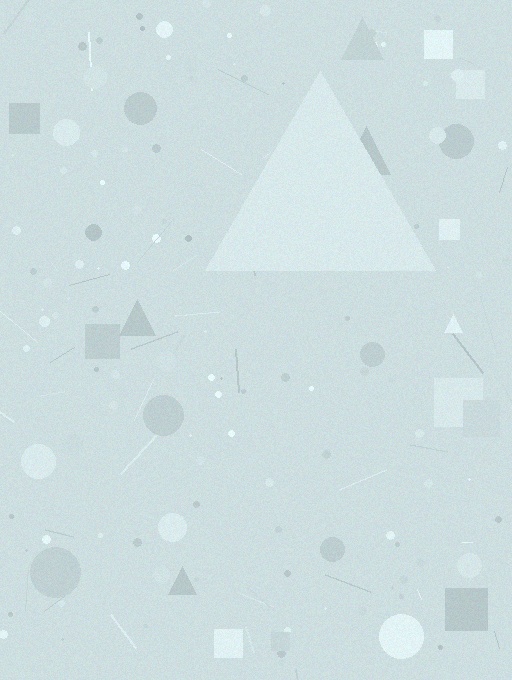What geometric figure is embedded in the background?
A triangle is embedded in the background.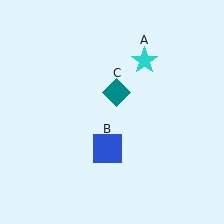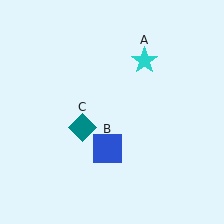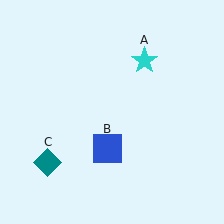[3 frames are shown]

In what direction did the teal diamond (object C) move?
The teal diamond (object C) moved down and to the left.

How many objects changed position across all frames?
1 object changed position: teal diamond (object C).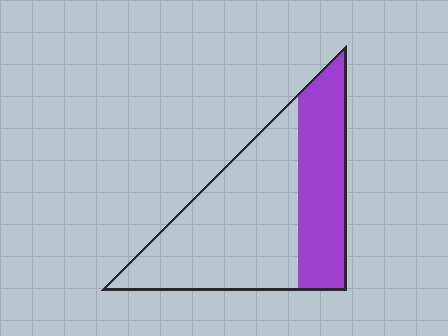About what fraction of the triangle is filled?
About three eighths (3/8).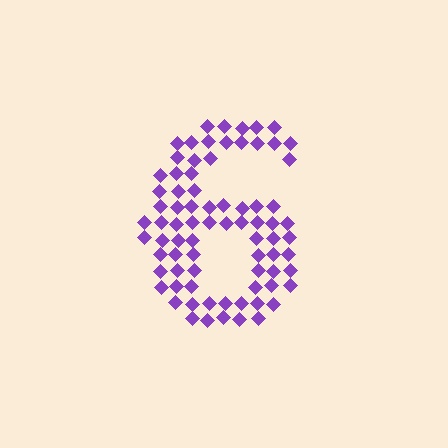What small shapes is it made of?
It is made of small diamonds.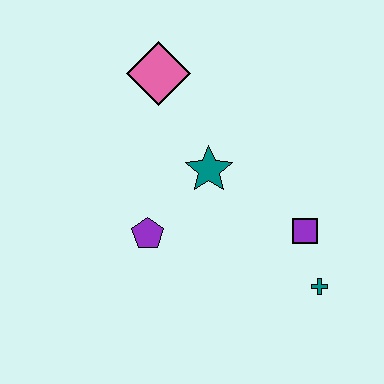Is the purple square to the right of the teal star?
Yes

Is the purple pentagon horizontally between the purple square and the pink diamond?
No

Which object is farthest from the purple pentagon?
The teal cross is farthest from the purple pentagon.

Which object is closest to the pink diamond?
The teal star is closest to the pink diamond.